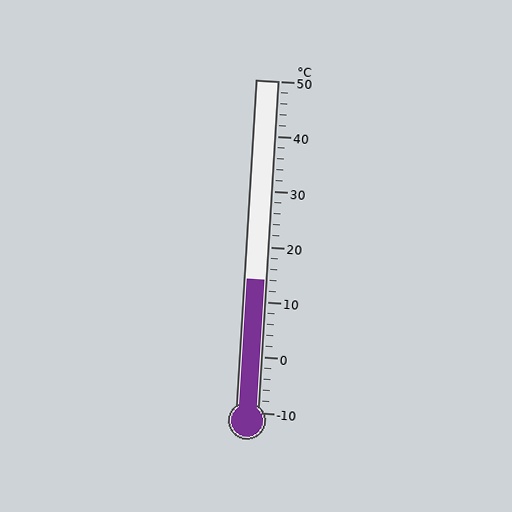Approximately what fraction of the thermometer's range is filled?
The thermometer is filled to approximately 40% of its range.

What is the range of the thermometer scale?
The thermometer scale ranges from -10°C to 50°C.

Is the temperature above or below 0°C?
The temperature is above 0°C.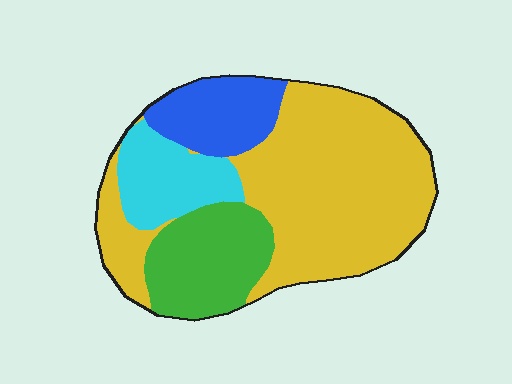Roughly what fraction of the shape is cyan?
Cyan takes up about one eighth (1/8) of the shape.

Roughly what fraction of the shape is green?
Green takes up about one fifth (1/5) of the shape.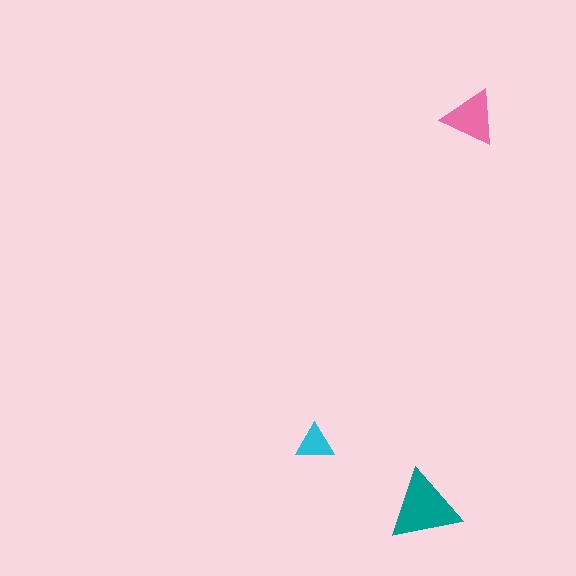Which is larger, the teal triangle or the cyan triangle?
The teal one.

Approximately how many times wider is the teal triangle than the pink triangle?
About 1.5 times wider.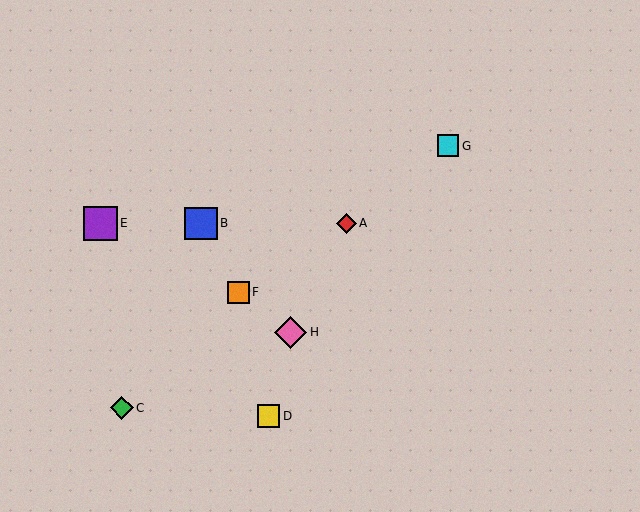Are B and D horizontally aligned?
No, B is at y≈223 and D is at y≈416.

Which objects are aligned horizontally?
Objects A, B, E are aligned horizontally.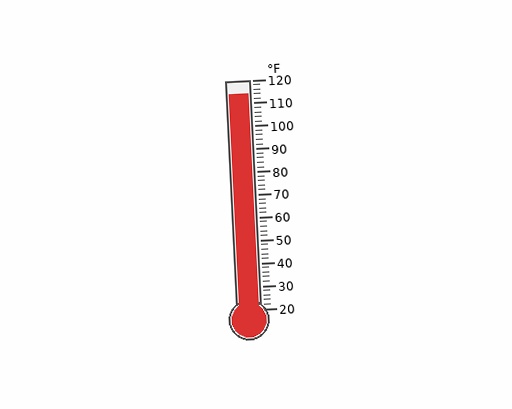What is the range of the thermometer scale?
The thermometer scale ranges from 20°F to 120°F.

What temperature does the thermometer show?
The thermometer shows approximately 114°F.